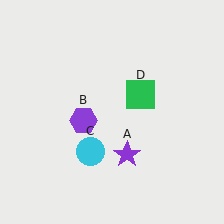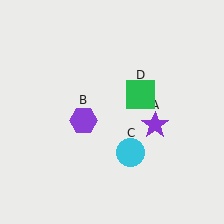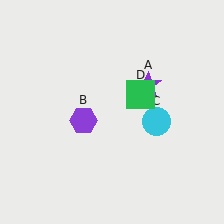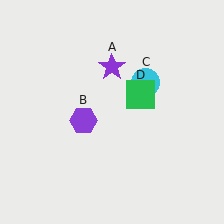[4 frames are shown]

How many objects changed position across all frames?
2 objects changed position: purple star (object A), cyan circle (object C).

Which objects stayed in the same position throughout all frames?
Purple hexagon (object B) and green square (object D) remained stationary.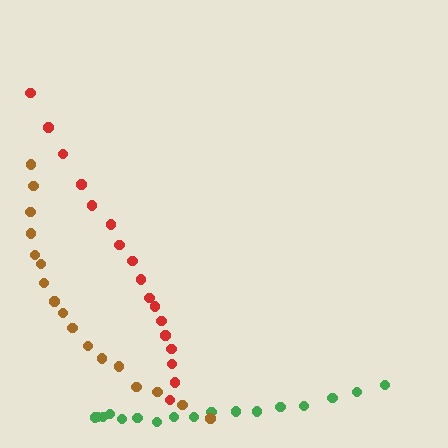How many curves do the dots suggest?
There are 3 distinct paths.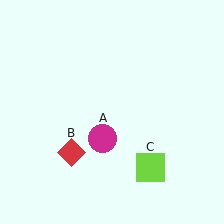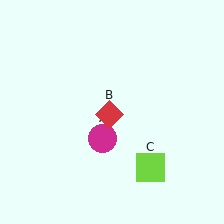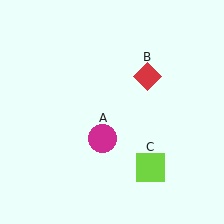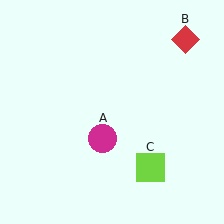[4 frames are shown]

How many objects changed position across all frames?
1 object changed position: red diamond (object B).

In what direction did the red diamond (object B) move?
The red diamond (object B) moved up and to the right.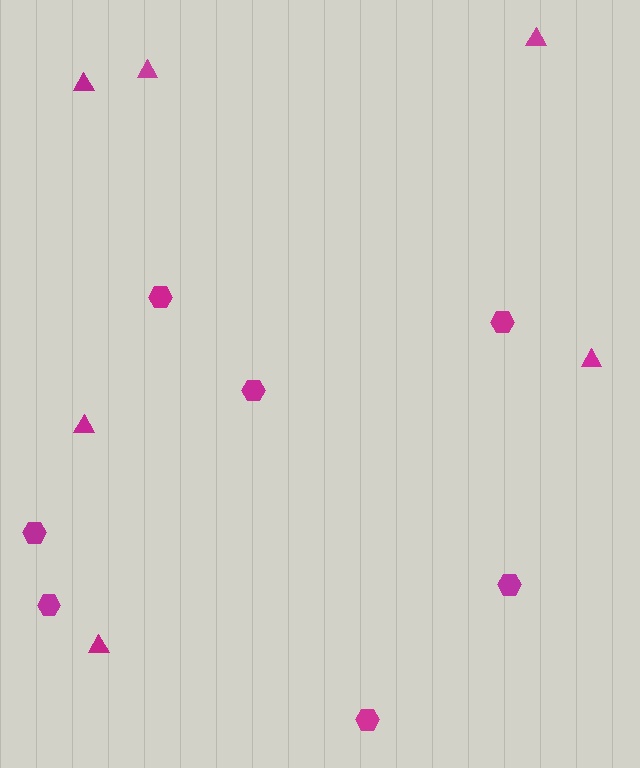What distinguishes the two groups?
There are 2 groups: one group of triangles (6) and one group of hexagons (7).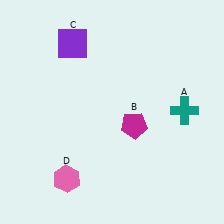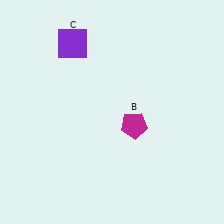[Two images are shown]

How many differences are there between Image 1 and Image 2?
There are 2 differences between the two images.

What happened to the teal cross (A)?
The teal cross (A) was removed in Image 2. It was in the top-right area of Image 1.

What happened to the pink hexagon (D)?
The pink hexagon (D) was removed in Image 2. It was in the bottom-left area of Image 1.